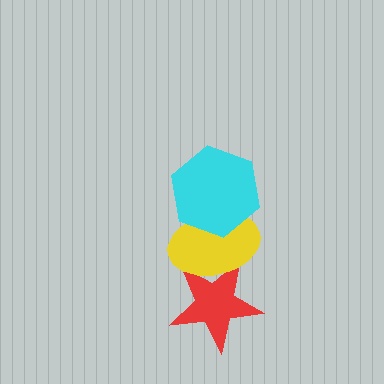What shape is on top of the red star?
The yellow ellipse is on top of the red star.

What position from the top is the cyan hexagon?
The cyan hexagon is 1st from the top.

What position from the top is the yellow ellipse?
The yellow ellipse is 2nd from the top.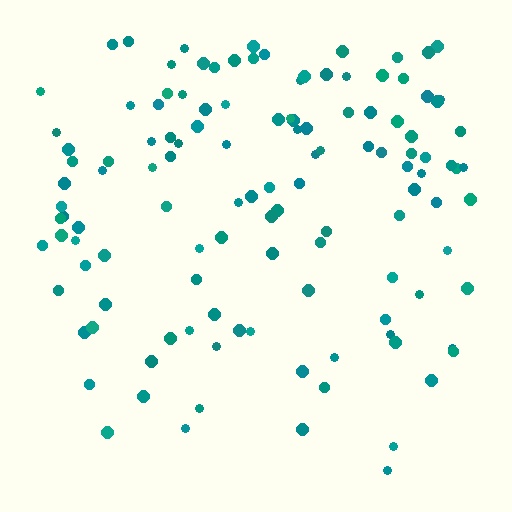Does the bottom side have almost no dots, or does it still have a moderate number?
Still a moderate number, just noticeably fewer than the top.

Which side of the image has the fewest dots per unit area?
The bottom.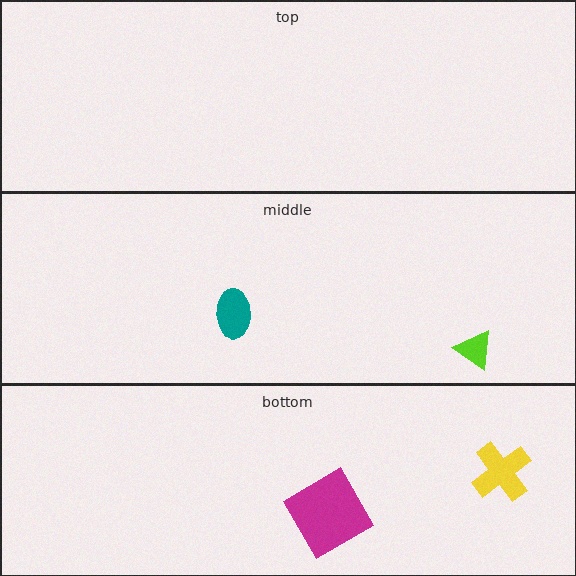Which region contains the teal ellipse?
The middle region.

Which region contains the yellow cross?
The bottom region.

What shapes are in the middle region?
The lime triangle, the teal ellipse.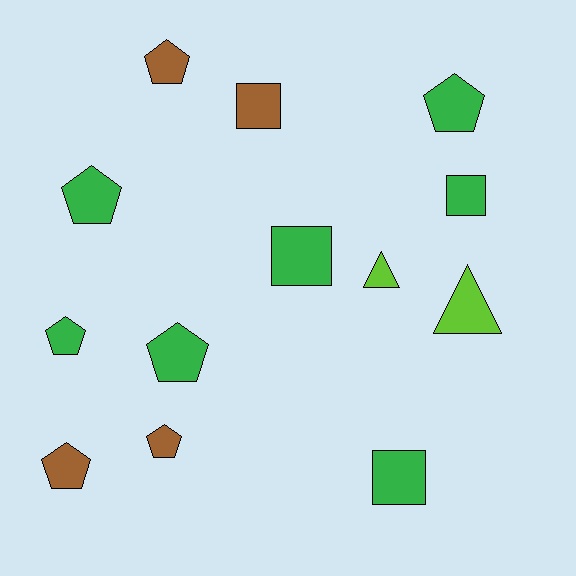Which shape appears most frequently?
Pentagon, with 7 objects.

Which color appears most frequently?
Green, with 7 objects.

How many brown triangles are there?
There are no brown triangles.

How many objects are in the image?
There are 13 objects.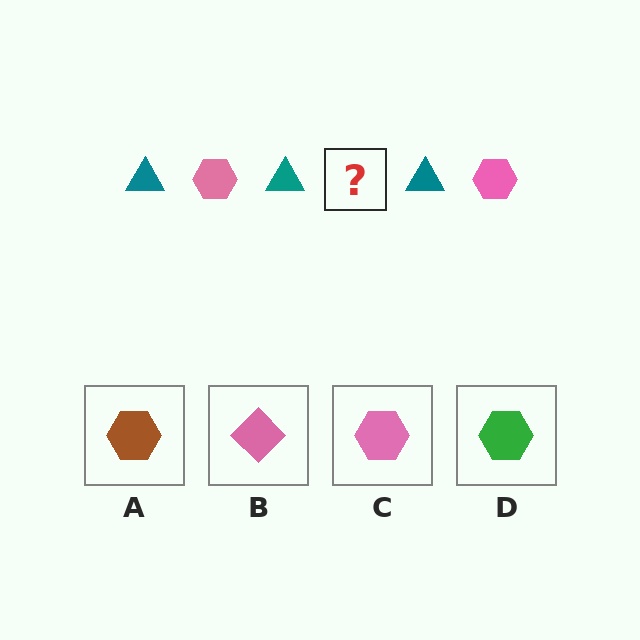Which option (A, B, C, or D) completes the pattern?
C.